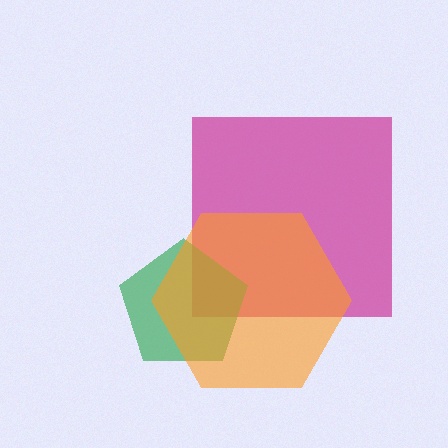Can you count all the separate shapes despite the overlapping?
Yes, there are 3 separate shapes.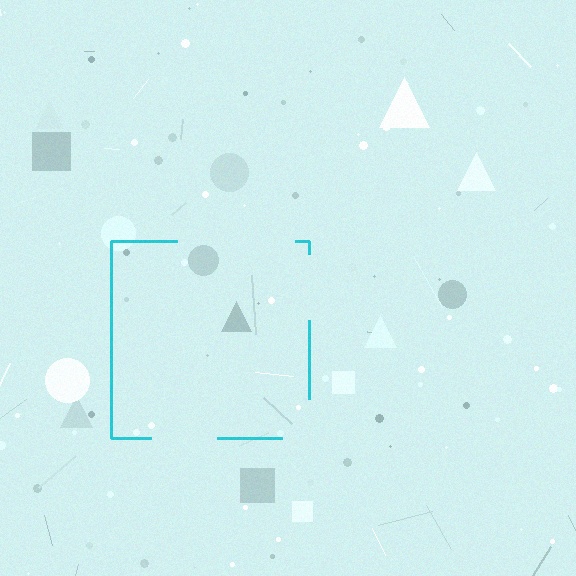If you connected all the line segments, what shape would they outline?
They would outline a square.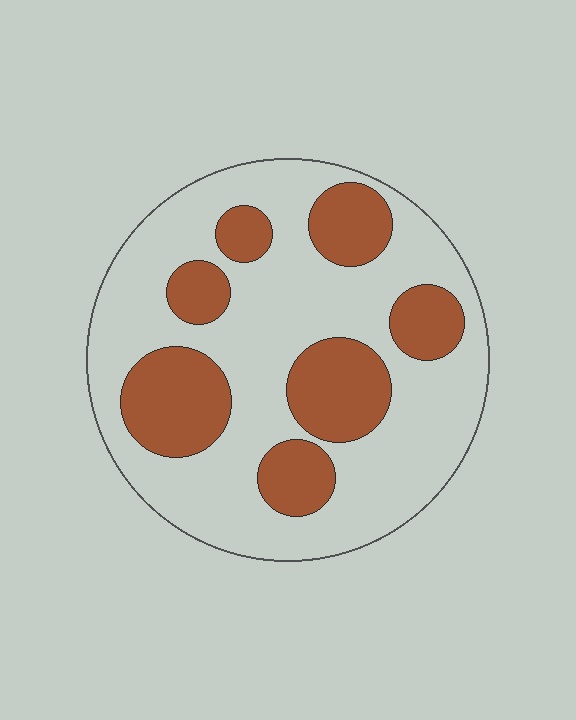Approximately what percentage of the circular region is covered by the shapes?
Approximately 30%.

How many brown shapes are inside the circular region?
7.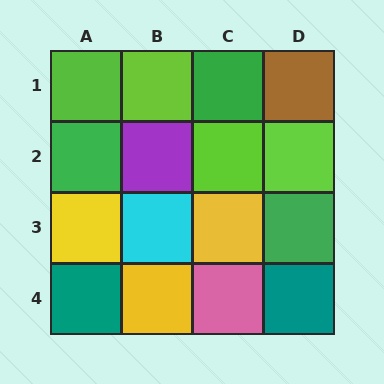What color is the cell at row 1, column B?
Lime.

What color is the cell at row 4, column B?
Yellow.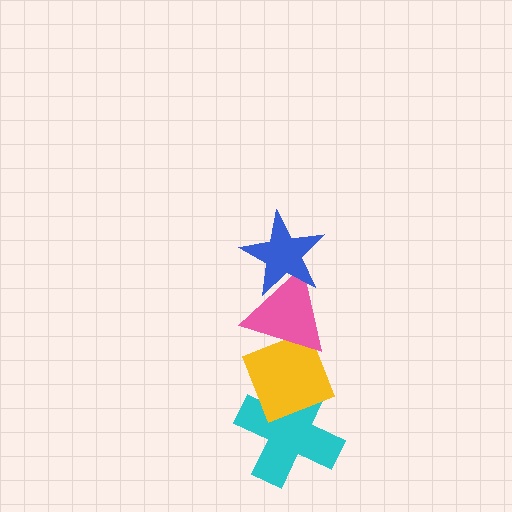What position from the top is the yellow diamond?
The yellow diamond is 3rd from the top.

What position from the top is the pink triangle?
The pink triangle is 2nd from the top.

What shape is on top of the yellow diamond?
The pink triangle is on top of the yellow diamond.